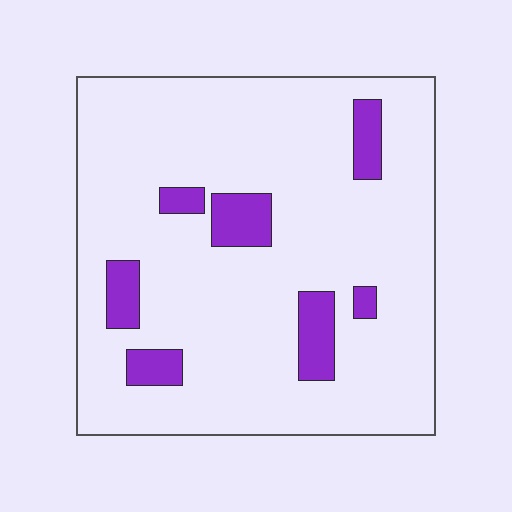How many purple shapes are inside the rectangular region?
7.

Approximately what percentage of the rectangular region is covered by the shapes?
Approximately 10%.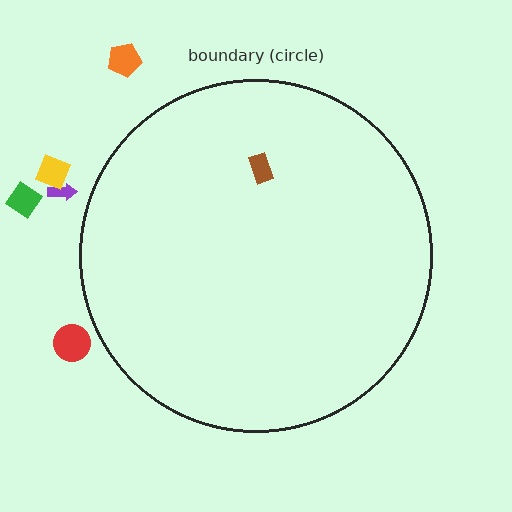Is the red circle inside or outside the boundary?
Outside.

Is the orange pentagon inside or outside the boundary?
Outside.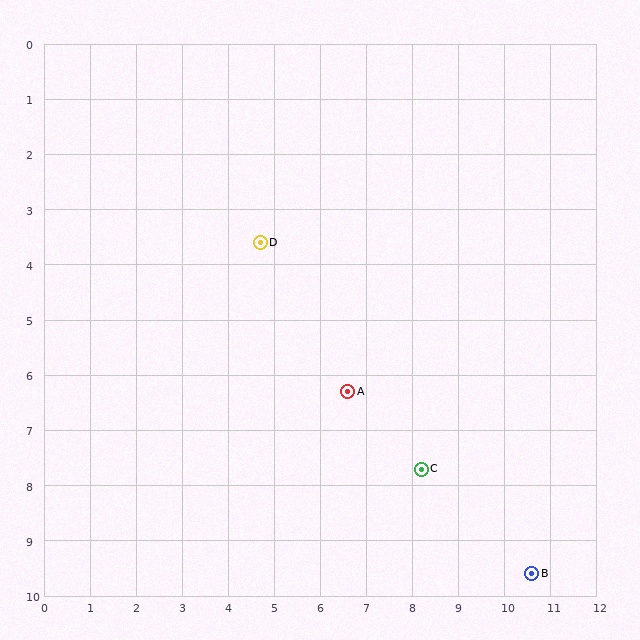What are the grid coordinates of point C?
Point C is at approximately (8.2, 7.7).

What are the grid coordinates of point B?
Point B is at approximately (10.6, 9.6).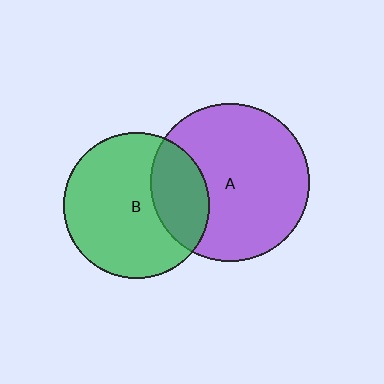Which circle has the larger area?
Circle A (purple).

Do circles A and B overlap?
Yes.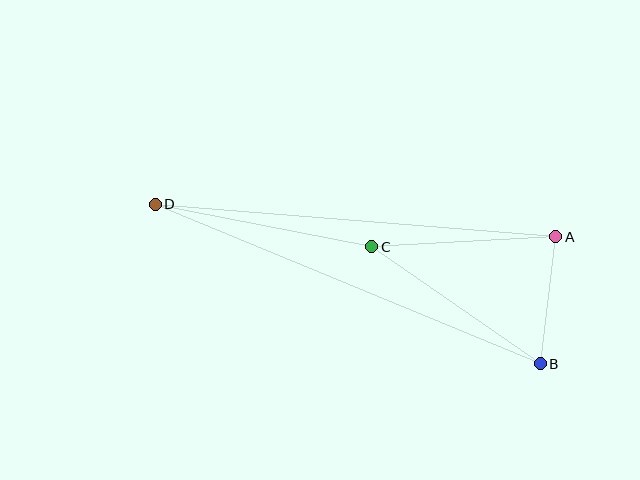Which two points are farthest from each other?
Points B and D are farthest from each other.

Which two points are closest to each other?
Points A and B are closest to each other.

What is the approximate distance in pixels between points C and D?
The distance between C and D is approximately 221 pixels.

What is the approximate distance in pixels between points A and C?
The distance between A and C is approximately 184 pixels.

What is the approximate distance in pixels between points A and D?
The distance between A and D is approximately 402 pixels.